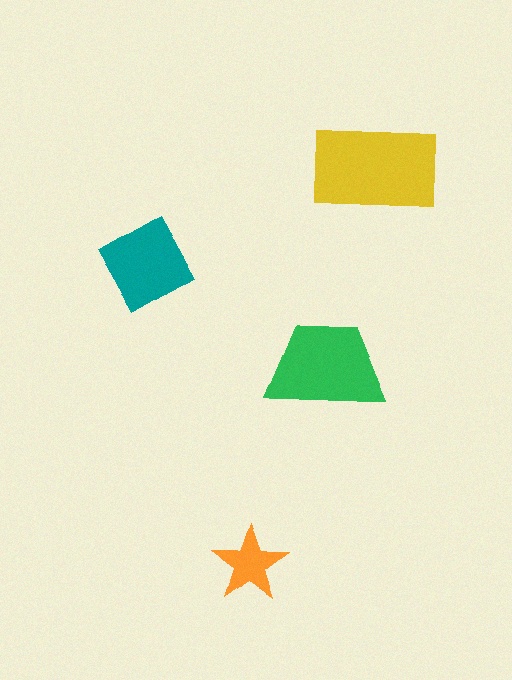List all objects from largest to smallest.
The yellow rectangle, the green trapezoid, the teal diamond, the orange star.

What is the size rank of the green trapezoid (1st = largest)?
2nd.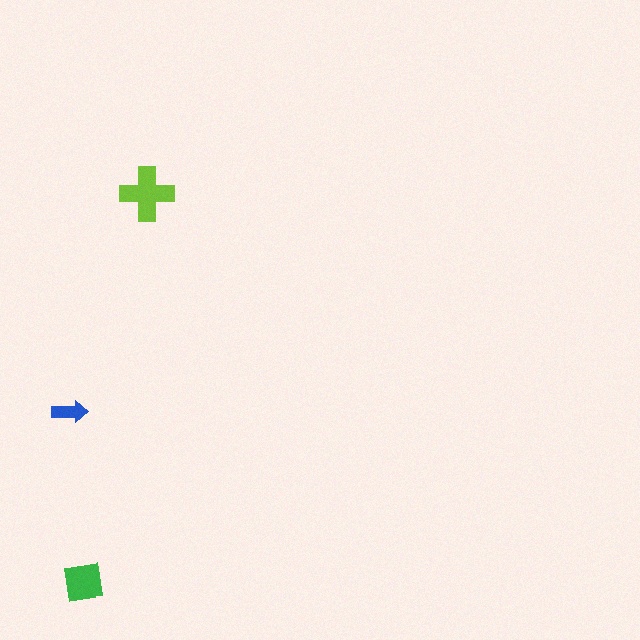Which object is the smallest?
The blue arrow.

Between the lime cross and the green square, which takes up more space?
The lime cross.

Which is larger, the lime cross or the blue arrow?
The lime cross.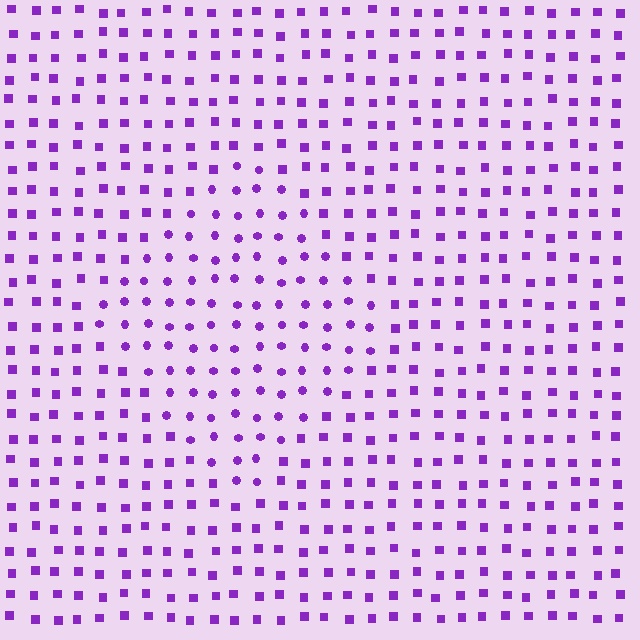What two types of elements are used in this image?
The image uses circles inside the diamond region and squares outside it.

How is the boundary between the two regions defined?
The boundary is defined by a change in element shape: circles inside vs. squares outside. All elements share the same color and spacing.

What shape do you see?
I see a diamond.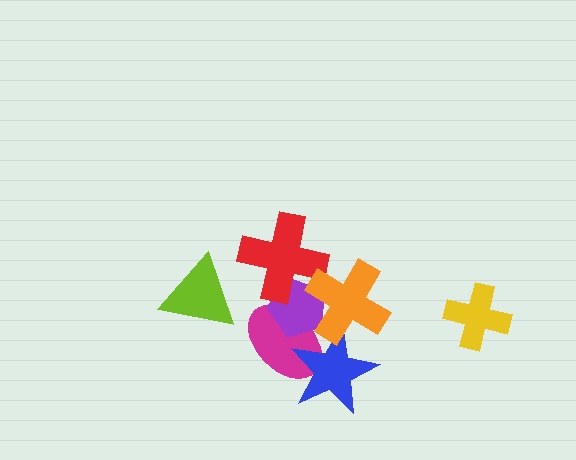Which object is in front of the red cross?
The orange cross is in front of the red cross.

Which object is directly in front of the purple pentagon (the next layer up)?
The red cross is directly in front of the purple pentagon.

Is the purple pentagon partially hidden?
Yes, it is partially covered by another shape.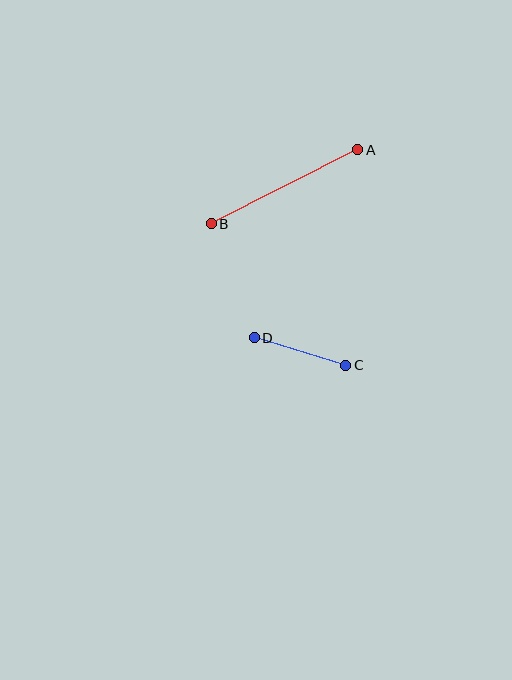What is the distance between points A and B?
The distance is approximately 164 pixels.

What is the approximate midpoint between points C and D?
The midpoint is at approximately (300, 352) pixels.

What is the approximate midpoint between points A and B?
The midpoint is at approximately (285, 187) pixels.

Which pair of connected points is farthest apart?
Points A and B are farthest apart.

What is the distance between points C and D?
The distance is approximately 96 pixels.